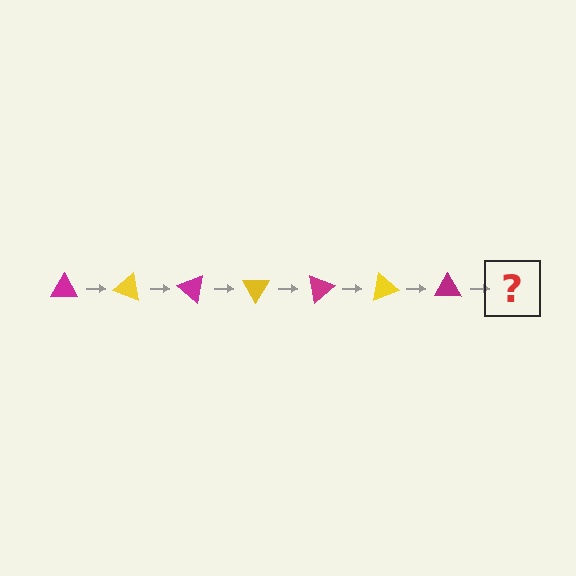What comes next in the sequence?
The next element should be a yellow triangle, rotated 140 degrees from the start.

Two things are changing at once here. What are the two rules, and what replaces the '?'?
The two rules are that it rotates 20 degrees each step and the color cycles through magenta and yellow. The '?' should be a yellow triangle, rotated 140 degrees from the start.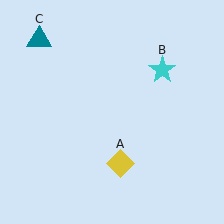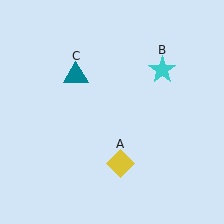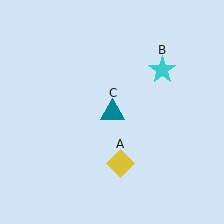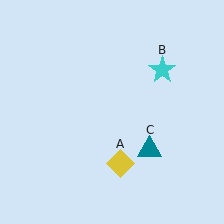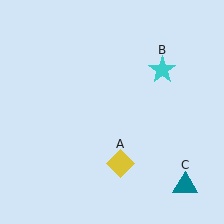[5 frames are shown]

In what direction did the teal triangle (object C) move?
The teal triangle (object C) moved down and to the right.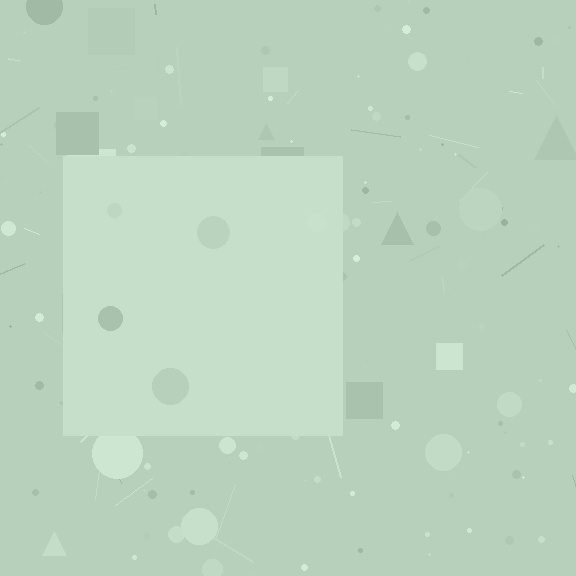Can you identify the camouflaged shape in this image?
The camouflaged shape is a square.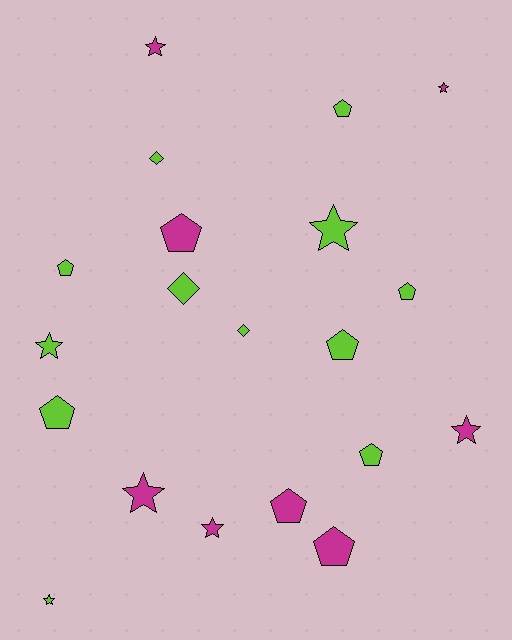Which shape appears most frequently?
Pentagon, with 9 objects.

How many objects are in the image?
There are 20 objects.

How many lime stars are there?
There are 3 lime stars.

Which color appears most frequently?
Lime, with 12 objects.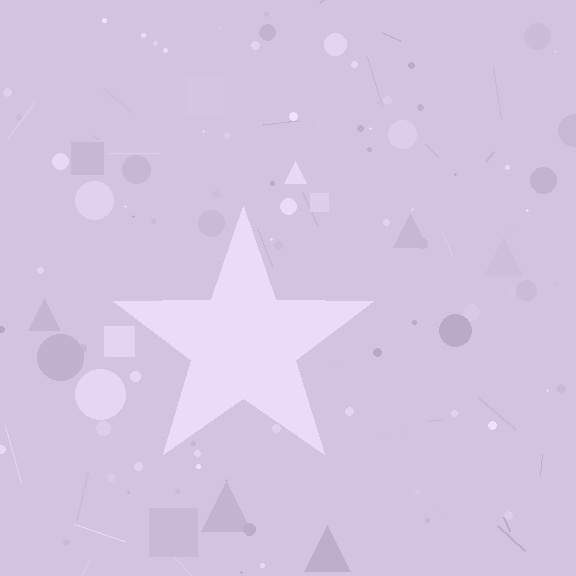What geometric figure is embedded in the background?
A star is embedded in the background.